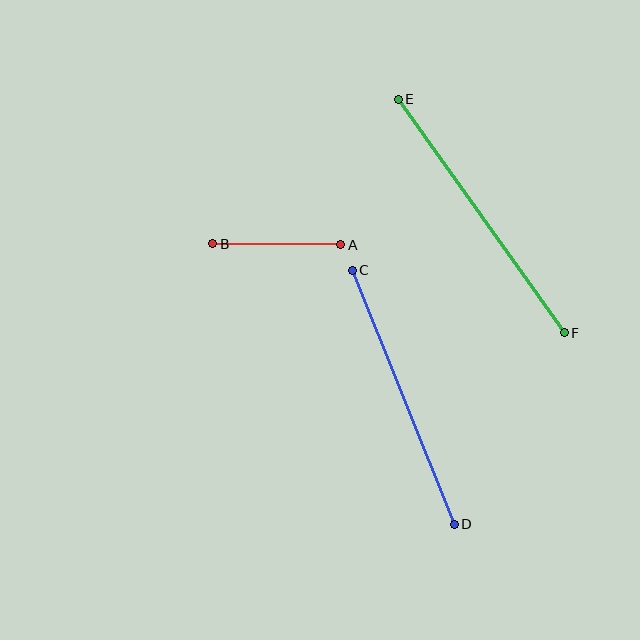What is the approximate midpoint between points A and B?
The midpoint is at approximately (277, 244) pixels.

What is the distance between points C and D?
The distance is approximately 274 pixels.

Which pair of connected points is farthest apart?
Points E and F are farthest apart.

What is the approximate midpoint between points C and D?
The midpoint is at approximately (403, 397) pixels.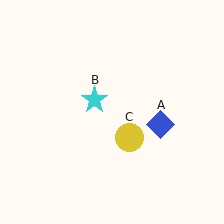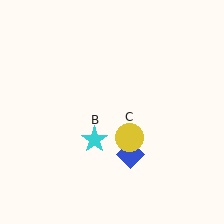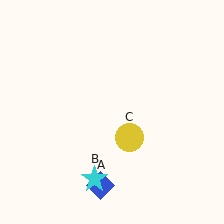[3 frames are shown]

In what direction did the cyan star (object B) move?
The cyan star (object B) moved down.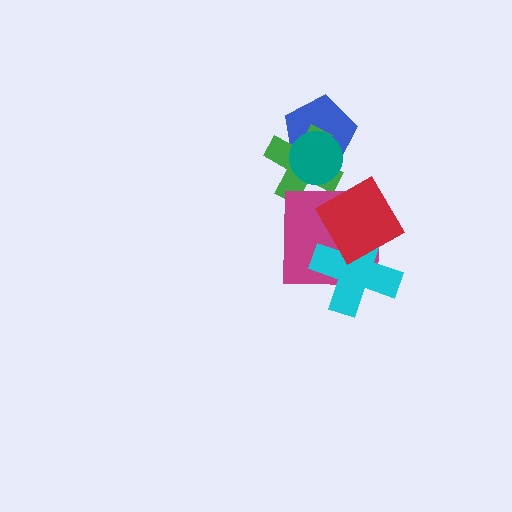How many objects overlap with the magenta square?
2 objects overlap with the magenta square.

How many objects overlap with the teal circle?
2 objects overlap with the teal circle.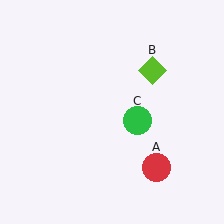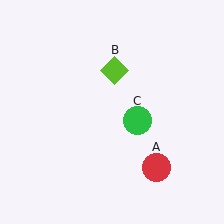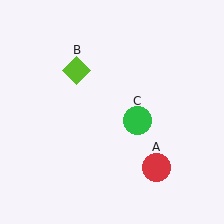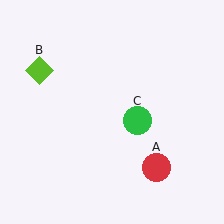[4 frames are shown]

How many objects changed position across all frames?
1 object changed position: lime diamond (object B).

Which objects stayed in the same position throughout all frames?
Red circle (object A) and green circle (object C) remained stationary.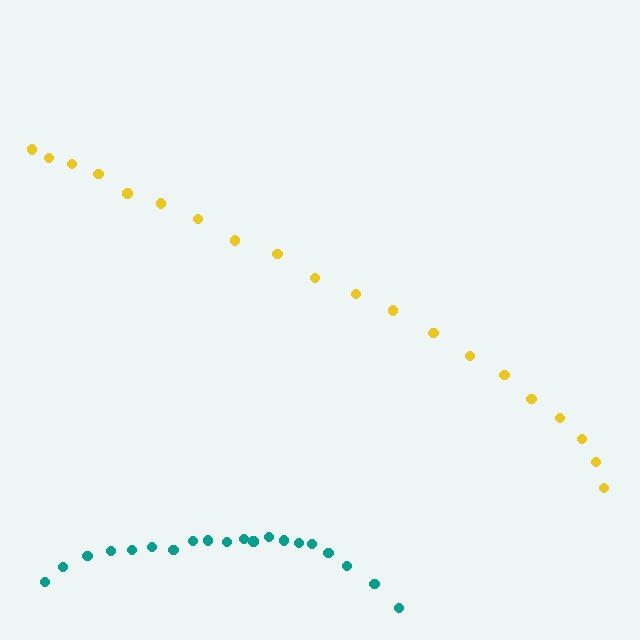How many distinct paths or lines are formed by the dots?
There are 2 distinct paths.